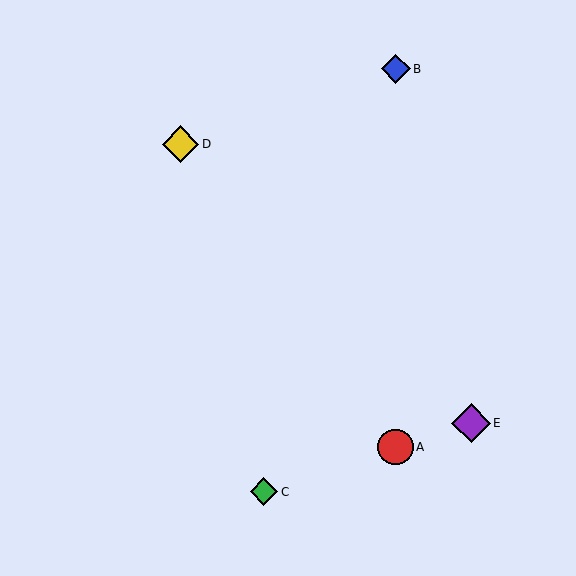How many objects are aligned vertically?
2 objects (A, B) are aligned vertically.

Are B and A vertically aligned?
Yes, both are at x≈396.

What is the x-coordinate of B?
Object B is at x≈396.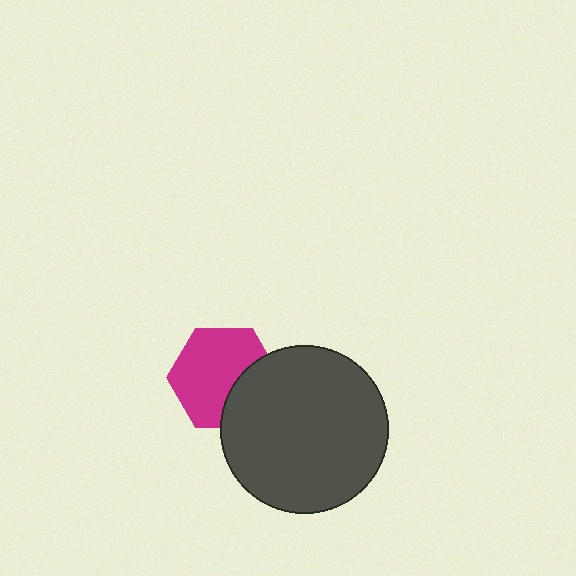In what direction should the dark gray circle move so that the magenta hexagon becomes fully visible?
The dark gray circle should move right. That is the shortest direction to clear the overlap and leave the magenta hexagon fully visible.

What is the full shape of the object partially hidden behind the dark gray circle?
The partially hidden object is a magenta hexagon.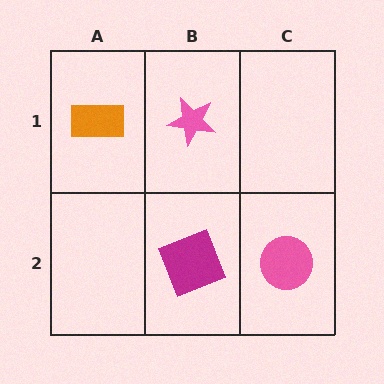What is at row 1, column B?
A pink star.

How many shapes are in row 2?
2 shapes.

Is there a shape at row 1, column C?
No, that cell is empty.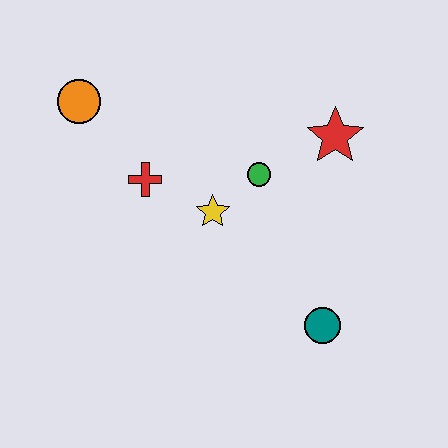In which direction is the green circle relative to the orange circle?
The green circle is to the right of the orange circle.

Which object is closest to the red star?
The green circle is closest to the red star.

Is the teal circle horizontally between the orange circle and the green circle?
No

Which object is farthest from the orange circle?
The teal circle is farthest from the orange circle.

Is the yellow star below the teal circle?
No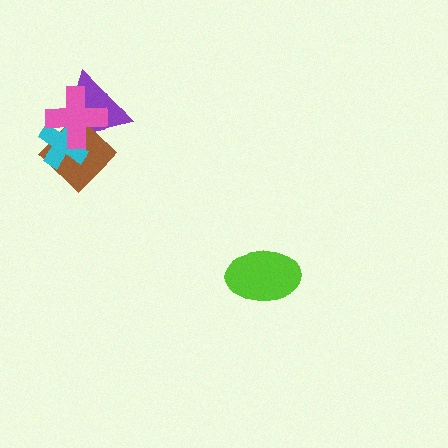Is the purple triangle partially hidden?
Yes, it is partially covered by another shape.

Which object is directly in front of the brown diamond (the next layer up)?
The cyan cross is directly in front of the brown diamond.